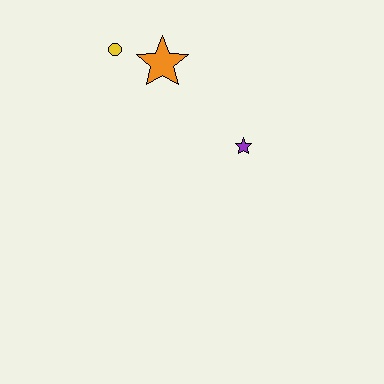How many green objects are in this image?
There are no green objects.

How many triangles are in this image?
There are no triangles.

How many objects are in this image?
There are 3 objects.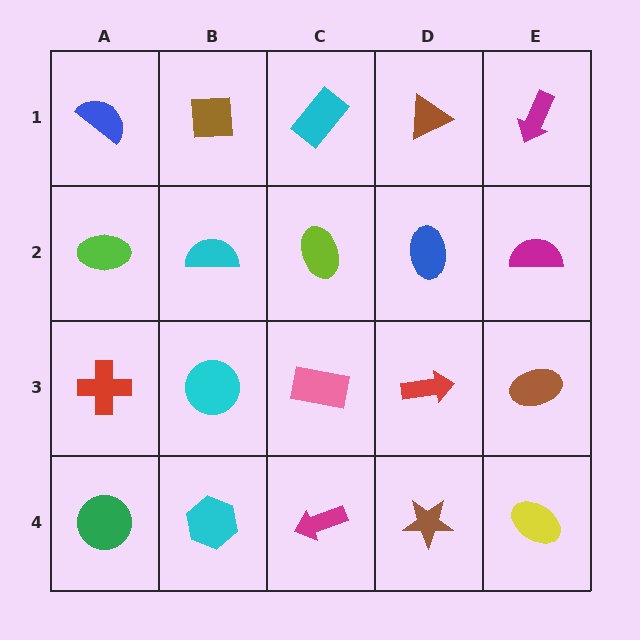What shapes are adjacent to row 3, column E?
A magenta semicircle (row 2, column E), a yellow ellipse (row 4, column E), a red arrow (row 3, column D).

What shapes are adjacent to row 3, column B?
A cyan semicircle (row 2, column B), a cyan hexagon (row 4, column B), a red cross (row 3, column A), a pink rectangle (row 3, column C).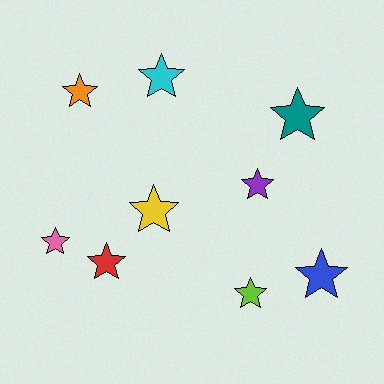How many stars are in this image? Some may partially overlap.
There are 9 stars.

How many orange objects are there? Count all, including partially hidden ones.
There is 1 orange object.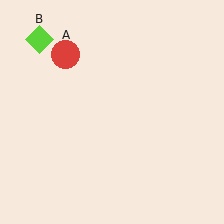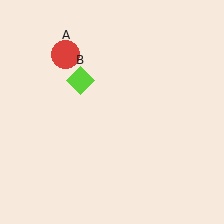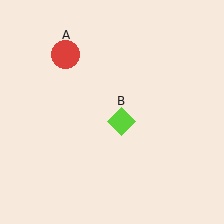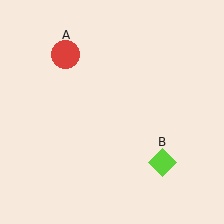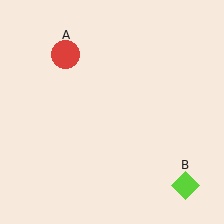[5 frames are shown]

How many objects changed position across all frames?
1 object changed position: lime diamond (object B).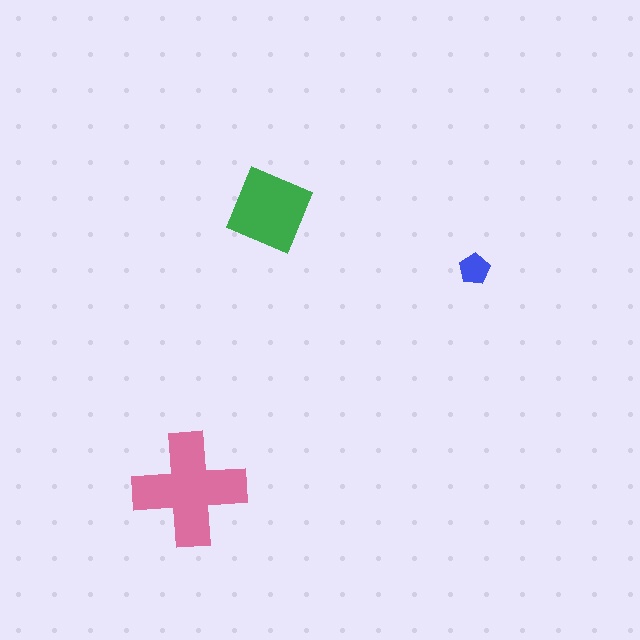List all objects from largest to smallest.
The pink cross, the green square, the blue pentagon.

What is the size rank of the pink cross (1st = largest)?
1st.